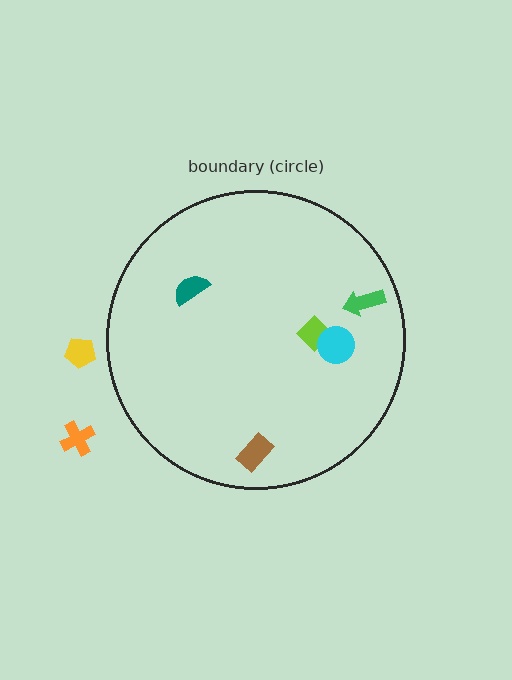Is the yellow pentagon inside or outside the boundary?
Outside.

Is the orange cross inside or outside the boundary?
Outside.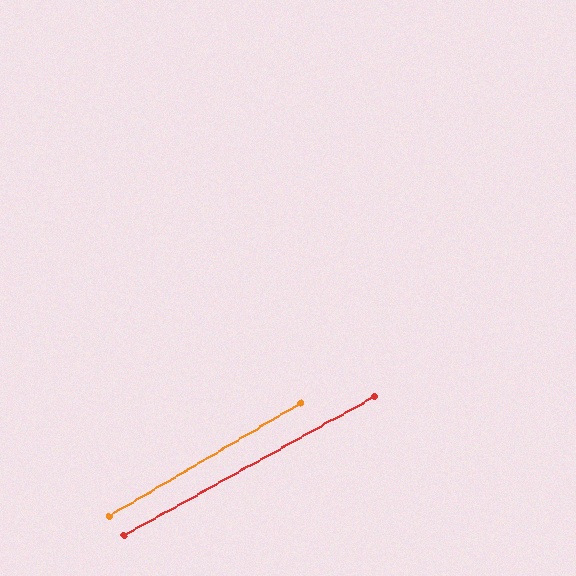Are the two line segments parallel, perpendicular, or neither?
Parallel — their directions differ by only 1.7°.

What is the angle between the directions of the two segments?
Approximately 2 degrees.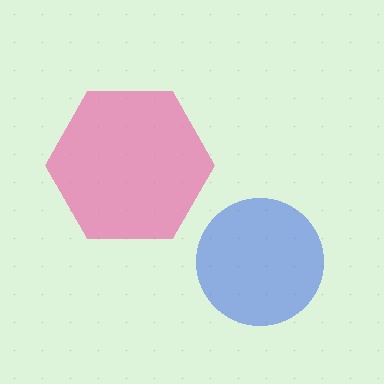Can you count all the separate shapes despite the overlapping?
Yes, there are 2 separate shapes.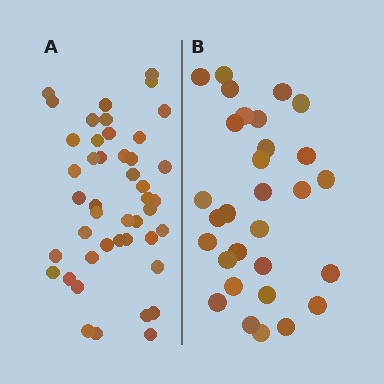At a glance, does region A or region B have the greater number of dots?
Region A (the left region) has more dots.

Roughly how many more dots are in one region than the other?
Region A has approximately 15 more dots than region B.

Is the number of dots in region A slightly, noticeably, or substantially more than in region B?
Region A has substantially more. The ratio is roughly 1.5 to 1.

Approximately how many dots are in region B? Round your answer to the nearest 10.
About 30 dots.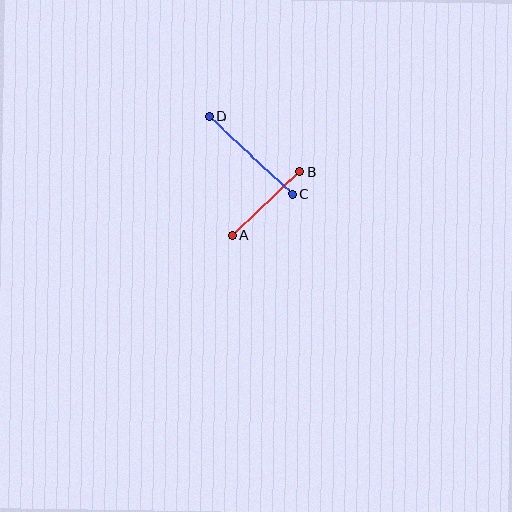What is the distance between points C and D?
The distance is approximately 113 pixels.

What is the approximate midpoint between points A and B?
The midpoint is at approximately (266, 203) pixels.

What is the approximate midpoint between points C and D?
The midpoint is at approximately (251, 155) pixels.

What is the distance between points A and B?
The distance is approximately 92 pixels.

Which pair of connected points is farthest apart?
Points C and D are farthest apart.